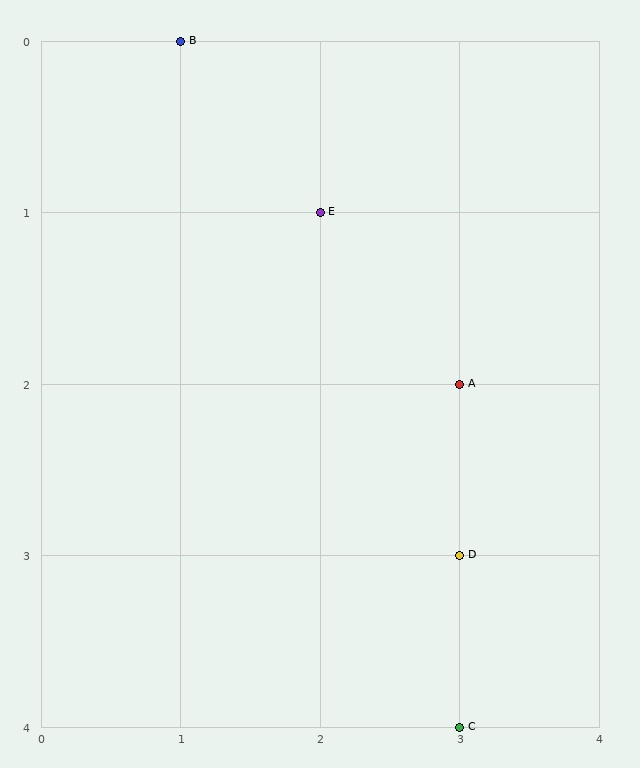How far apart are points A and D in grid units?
Points A and D are 1 row apart.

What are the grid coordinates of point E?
Point E is at grid coordinates (2, 1).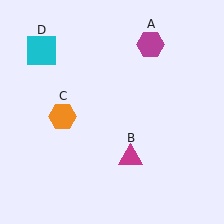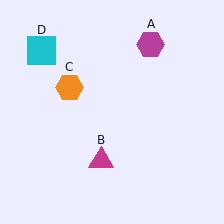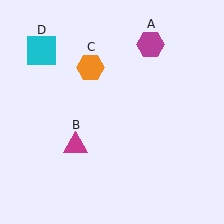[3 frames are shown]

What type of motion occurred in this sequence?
The magenta triangle (object B), orange hexagon (object C) rotated clockwise around the center of the scene.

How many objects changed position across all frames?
2 objects changed position: magenta triangle (object B), orange hexagon (object C).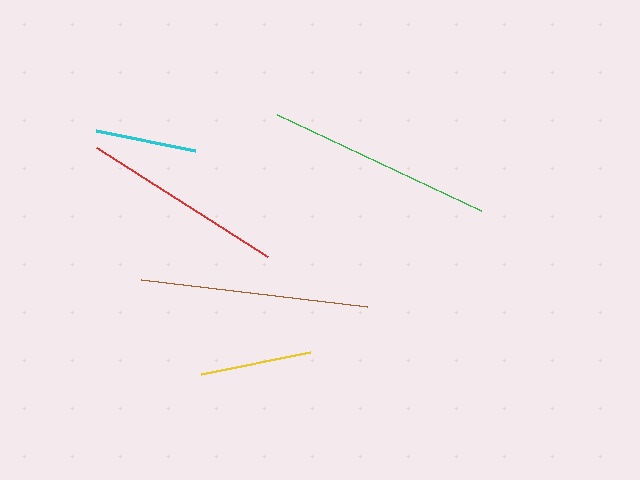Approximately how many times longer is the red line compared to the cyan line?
The red line is approximately 2.0 times the length of the cyan line.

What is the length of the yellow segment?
The yellow segment is approximately 111 pixels long.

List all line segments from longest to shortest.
From longest to shortest: brown, green, red, yellow, cyan.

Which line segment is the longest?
The brown line is the longest at approximately 227 pixels.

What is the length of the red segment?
The red segment is approximately 203 pixels long.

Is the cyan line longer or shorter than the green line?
The green line is longer than the cyan line.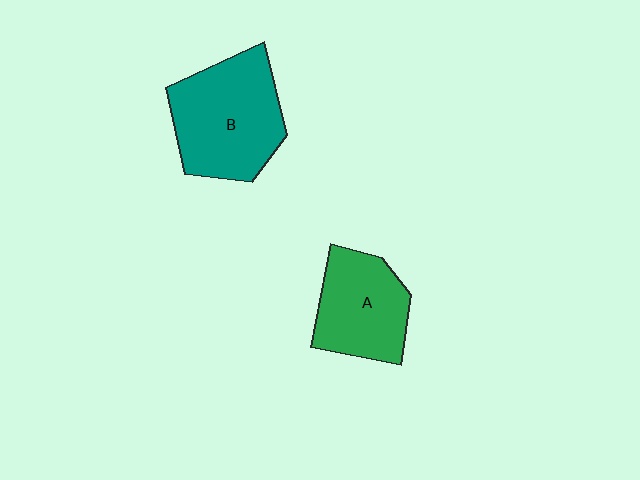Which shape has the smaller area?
Shape A (green).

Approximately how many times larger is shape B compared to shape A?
Approximately 1.3 times.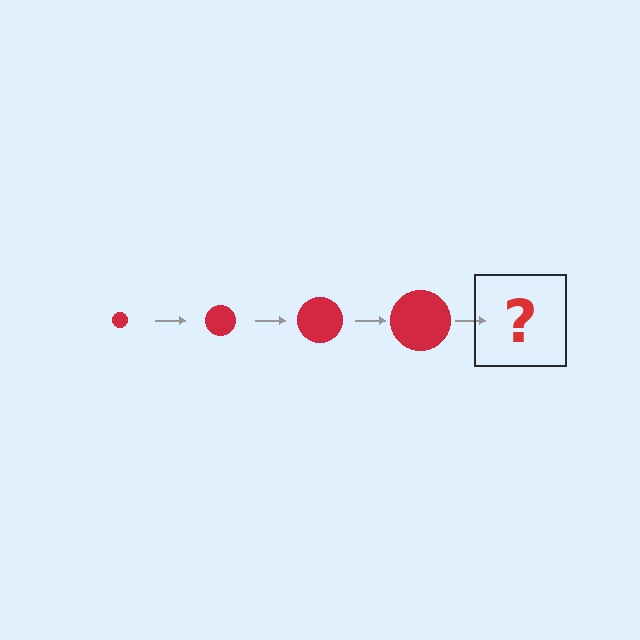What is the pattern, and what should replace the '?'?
The pattern is that the circle gets progressively larger each step. The '?' should be a red circle, larger than the previous one.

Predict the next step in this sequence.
The next step is a red circle, larger than the previous one.